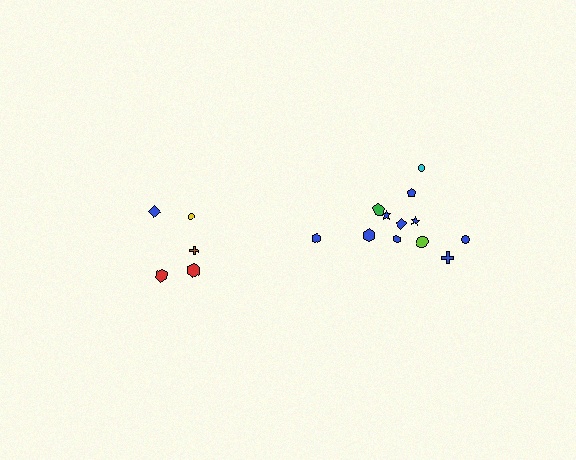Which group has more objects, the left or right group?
The right group.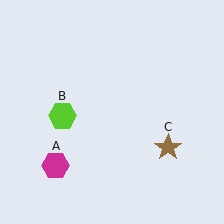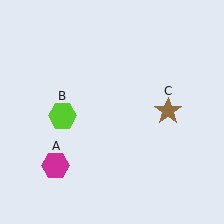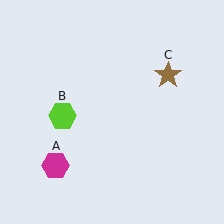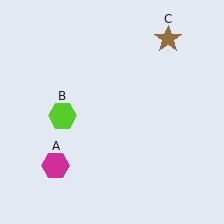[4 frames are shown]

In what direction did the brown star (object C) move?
The brown star (object C) moved up.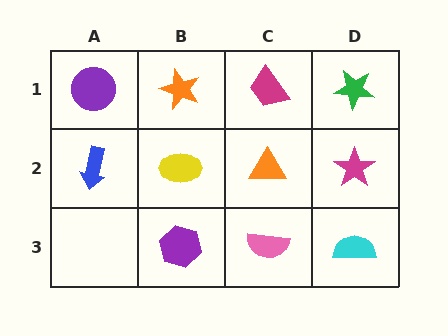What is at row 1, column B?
An orange star.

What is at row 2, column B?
A yellow ellipse.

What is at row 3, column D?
A cyan semicircle.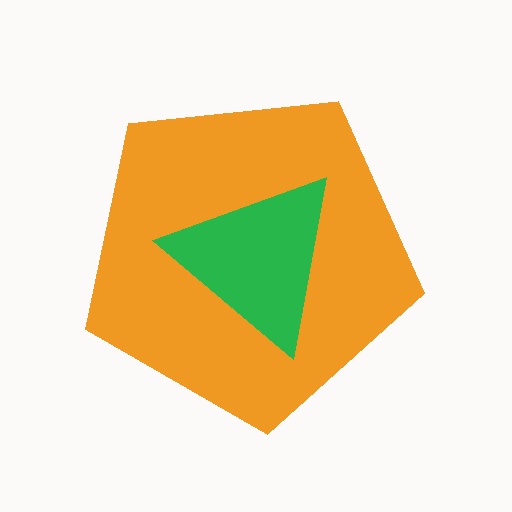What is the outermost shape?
The orange pentagon.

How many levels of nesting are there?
2.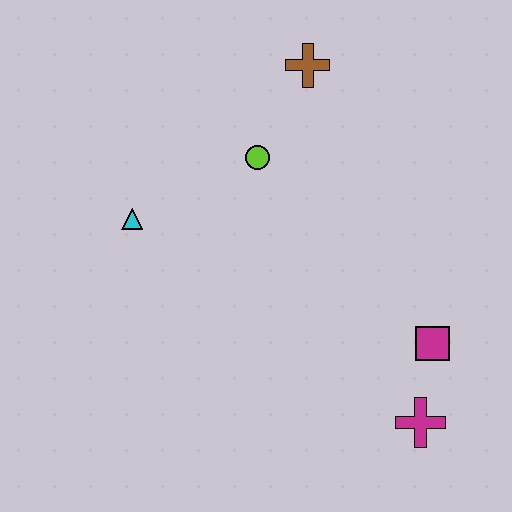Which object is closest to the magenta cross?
The magenta square is closest to the magenta cross.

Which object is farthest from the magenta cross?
The brown cross is farthest from the magenta cross.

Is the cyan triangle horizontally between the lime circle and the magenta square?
No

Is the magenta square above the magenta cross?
Yes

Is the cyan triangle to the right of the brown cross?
No